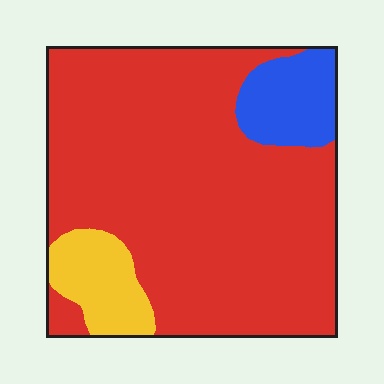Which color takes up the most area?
Red, at roughly 80%.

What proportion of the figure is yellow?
Yellow takes up less than a quarter of the figure.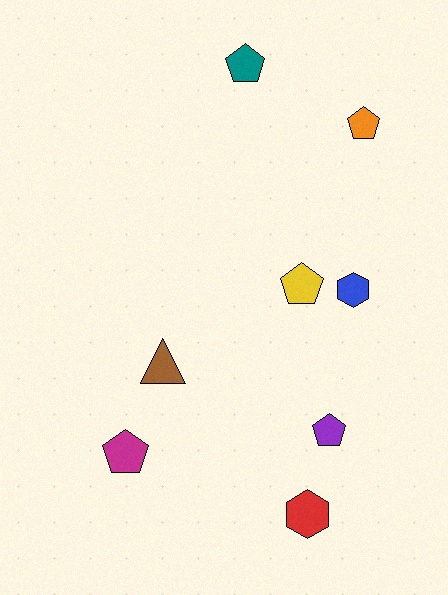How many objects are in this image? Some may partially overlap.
There are 8 objects.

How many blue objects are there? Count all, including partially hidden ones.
There is 1 blue object.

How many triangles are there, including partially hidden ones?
There is 1 triangle.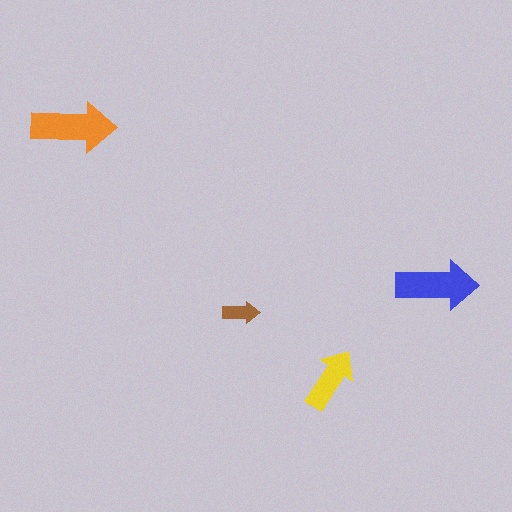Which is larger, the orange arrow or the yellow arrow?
The orange one.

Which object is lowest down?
The yellow arrow is bottommost.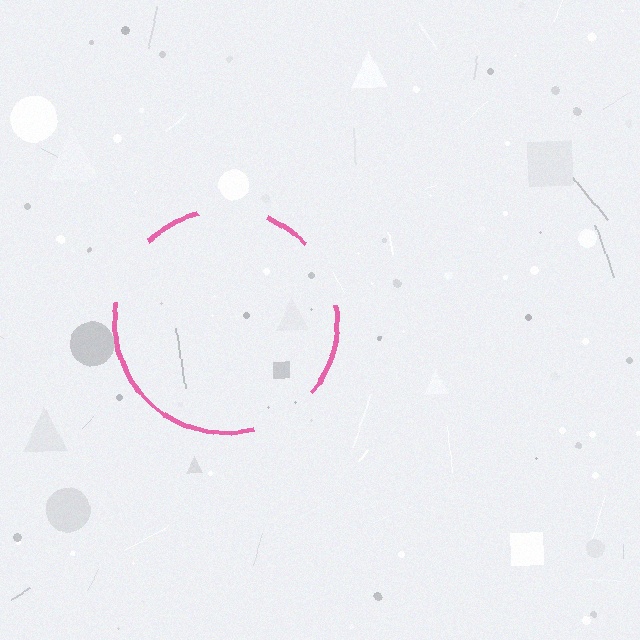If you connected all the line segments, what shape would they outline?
They would outline a circle.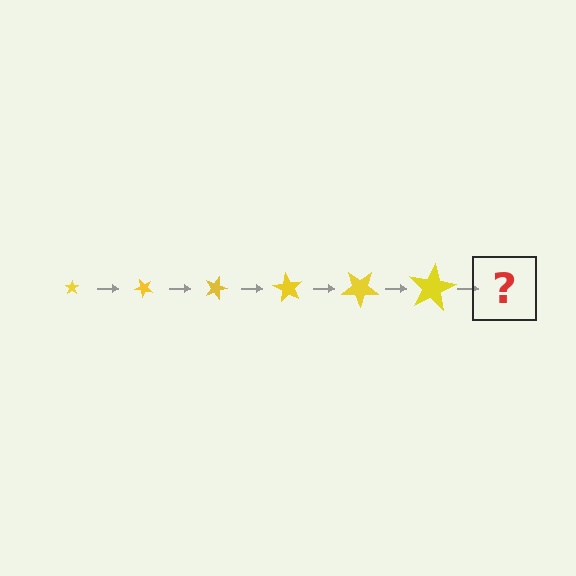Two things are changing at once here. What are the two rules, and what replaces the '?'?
The two rules are that the star grows larger each step and it rotates 45 degrees each step. The '?' should be a star, larger than the previous one and rotated 270 degrees from the start.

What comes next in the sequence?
The next element should be a star, larger than the previous one and rotated 270 degrees from the start.